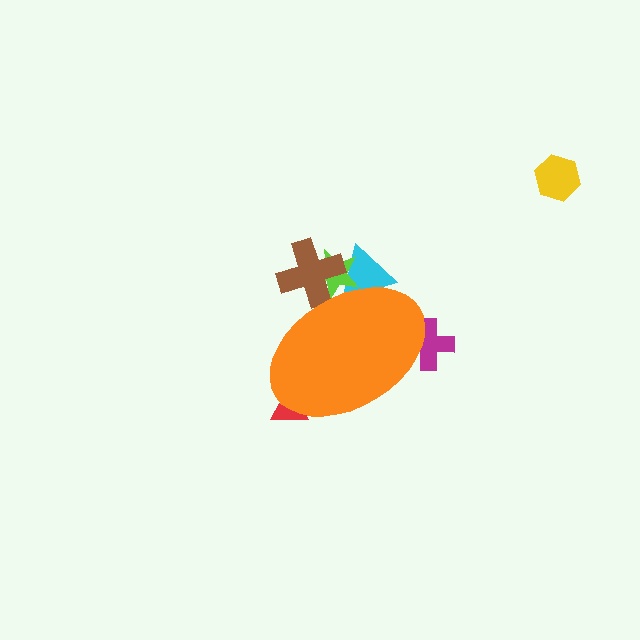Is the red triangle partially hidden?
Yes, the red triangle is partially hidden behind the orange ellipse.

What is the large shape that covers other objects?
An orange ellipse.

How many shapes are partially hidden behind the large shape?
5 shapes are partially hidden.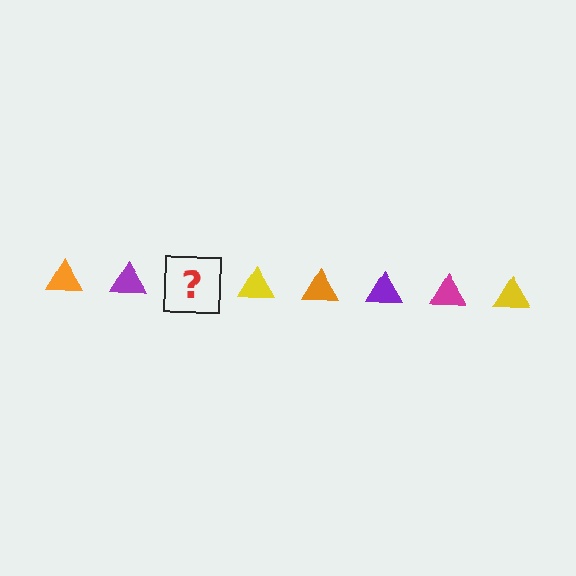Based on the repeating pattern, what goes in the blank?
The blank should be a magenta triangle.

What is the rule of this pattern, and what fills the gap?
The rule is that the pattern cycles through orange, purple, magenta, yellow triangles. The gap should be filled with a magenta triangle.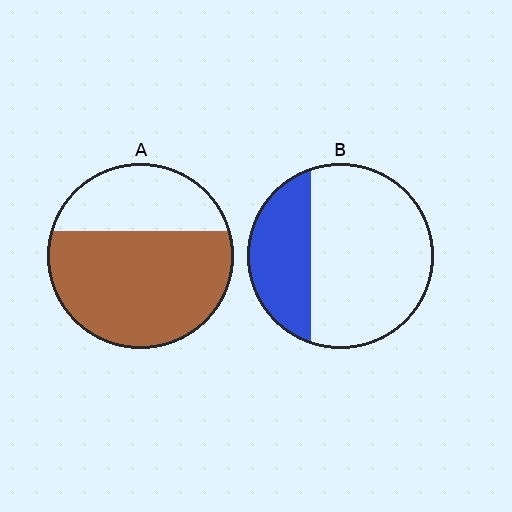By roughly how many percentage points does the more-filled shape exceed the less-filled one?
By roughly 35 percentage points (A over B).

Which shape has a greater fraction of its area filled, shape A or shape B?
Shape A.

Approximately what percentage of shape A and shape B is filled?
A is approximately 65% and B is approximately 30%.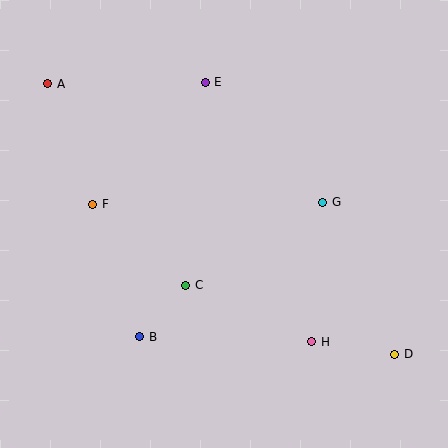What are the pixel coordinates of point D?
Point D is at (395, 354).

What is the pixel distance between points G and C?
The distance between G and C is 160 pixels.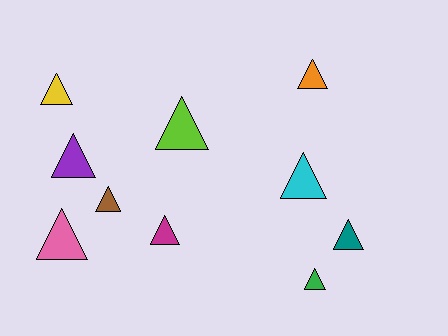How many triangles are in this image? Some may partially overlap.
There are 10 triangles.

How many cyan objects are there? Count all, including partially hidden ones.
There is 1 cyan object.